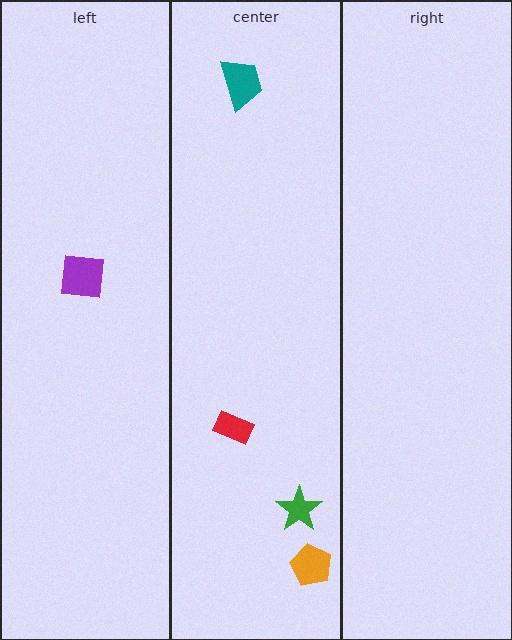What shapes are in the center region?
The red rectangle, the green star, the teal trapezoid, the orange pentagon.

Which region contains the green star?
The center region.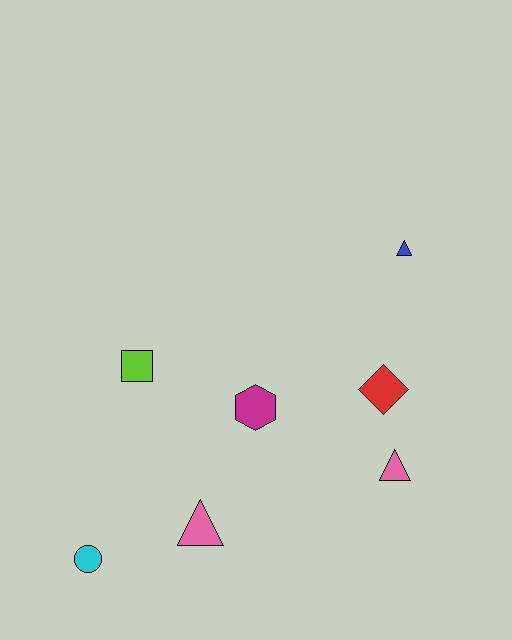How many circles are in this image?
There is 1 circle.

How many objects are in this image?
There are 7 objects.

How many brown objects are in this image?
There are no brown objects.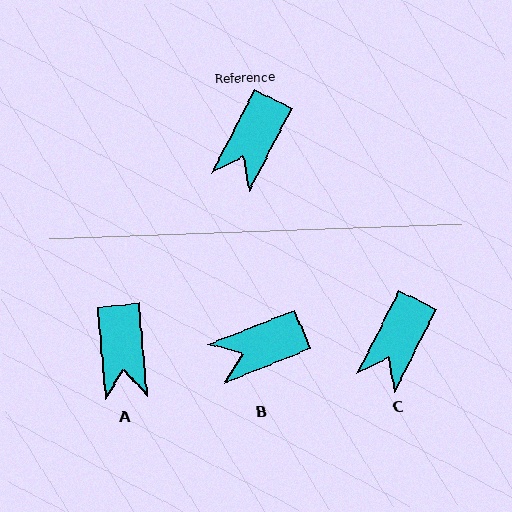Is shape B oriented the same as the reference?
No, it is off by about 41 degrees.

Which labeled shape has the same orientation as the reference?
C.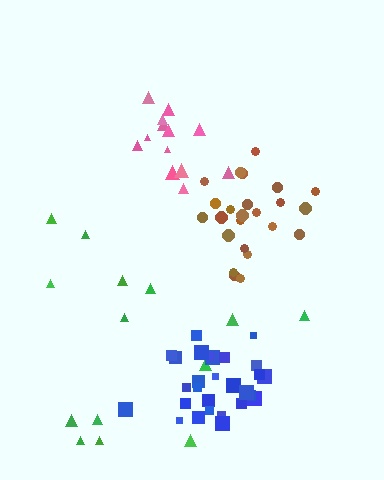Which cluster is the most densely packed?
Brown.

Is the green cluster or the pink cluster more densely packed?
Pink.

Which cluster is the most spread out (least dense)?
Green.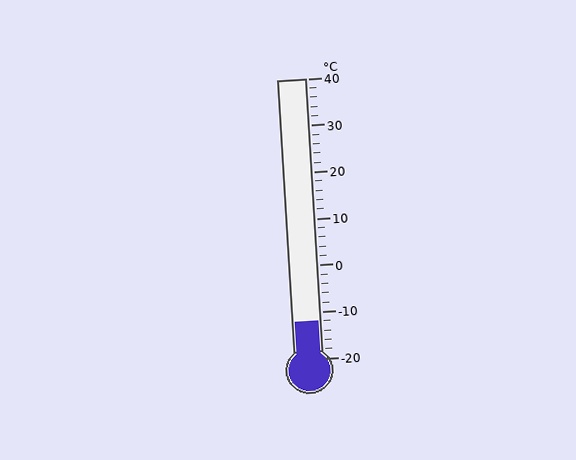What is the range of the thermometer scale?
The thermometer scale ranges from -20°C to 40°C.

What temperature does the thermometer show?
The thermometer shows approximately -12°C.